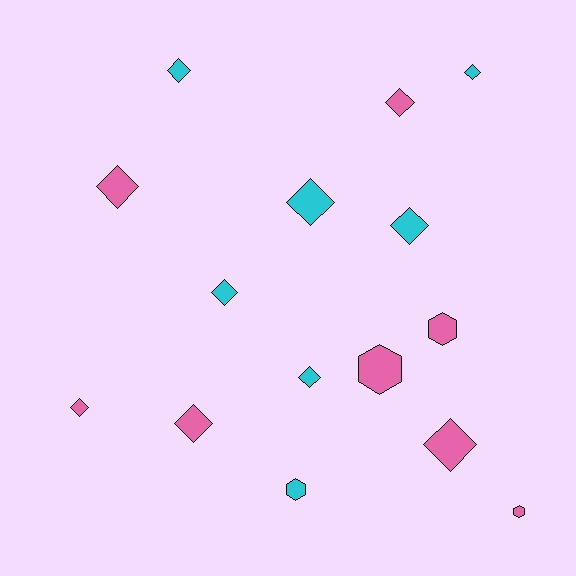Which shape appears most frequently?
Diamond, with 11 objects.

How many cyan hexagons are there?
There is 1 cyan hexagon.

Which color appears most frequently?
Pink, with 8 objects.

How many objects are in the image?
There are 15 objects.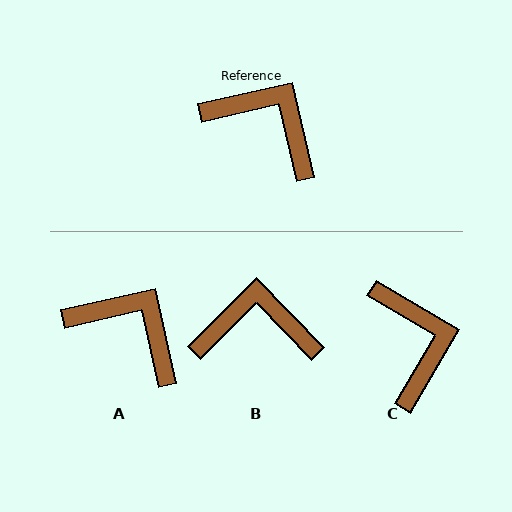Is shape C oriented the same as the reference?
No, it is off by about 43 degrees.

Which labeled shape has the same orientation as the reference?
A.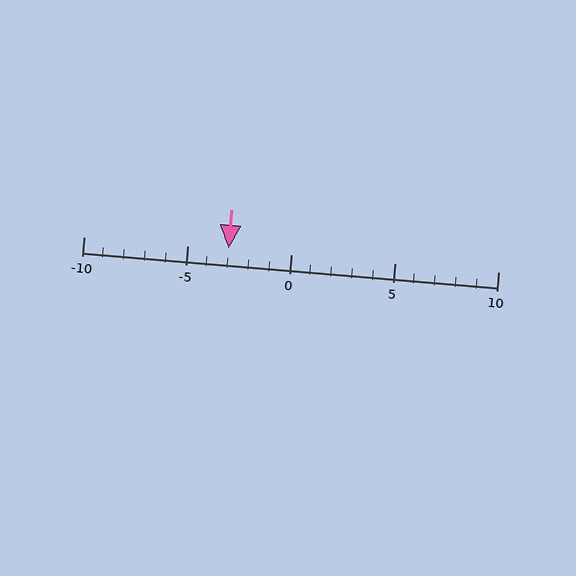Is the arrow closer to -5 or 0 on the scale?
The arrow is closer to -5.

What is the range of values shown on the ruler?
The ruler shows values from -10 to 10.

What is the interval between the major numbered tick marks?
The major tick marks are spaced 5 units apart.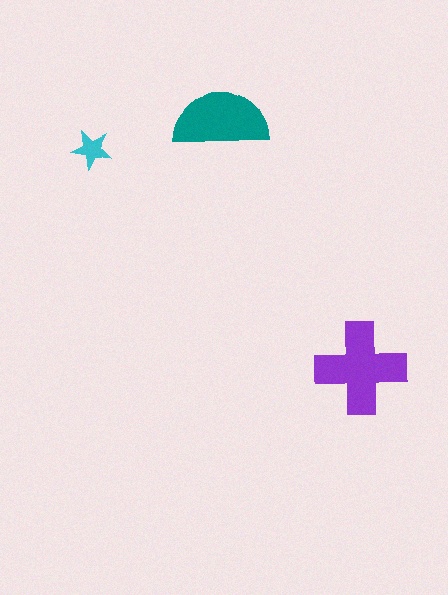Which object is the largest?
The purple cross.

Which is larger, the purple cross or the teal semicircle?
The purple cross.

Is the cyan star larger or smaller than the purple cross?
Smaller.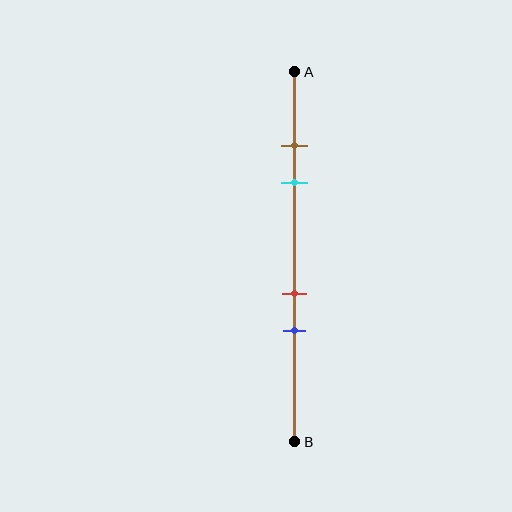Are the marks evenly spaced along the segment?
No, the marks are not evenly spaced.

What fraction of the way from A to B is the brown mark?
The brown mark is approximately 20% (0.2) of the way from A to B.